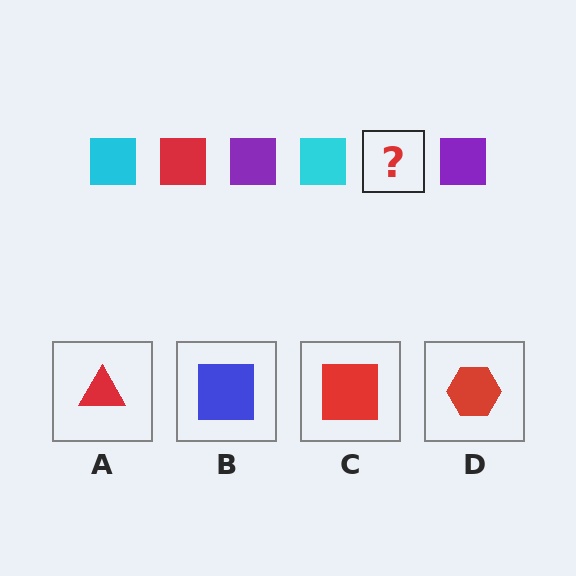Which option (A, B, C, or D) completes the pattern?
C.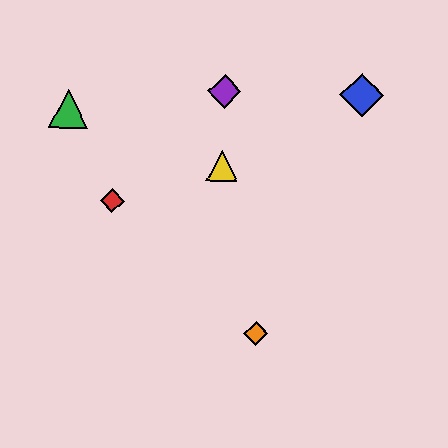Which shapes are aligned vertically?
The yellow triangle, the purple diamond are aligned vertically.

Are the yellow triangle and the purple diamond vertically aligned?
Yes, both are at x≈222.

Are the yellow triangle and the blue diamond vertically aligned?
No, the yellow triangle is at x≈222 and the blue diamond is at x≈362.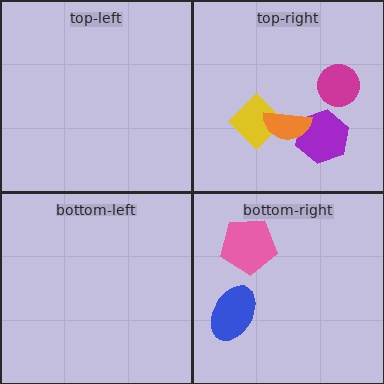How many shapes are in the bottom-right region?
2.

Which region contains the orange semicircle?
The top-right region.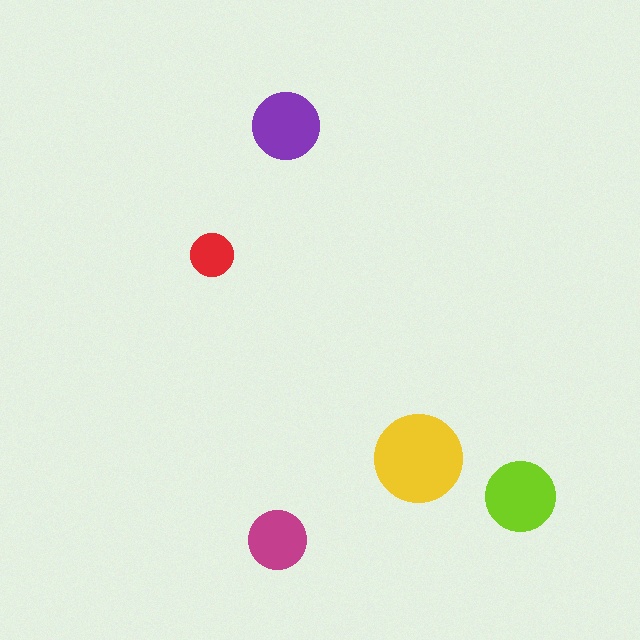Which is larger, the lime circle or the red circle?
The lime one.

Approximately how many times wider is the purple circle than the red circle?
About 1.5 times wider.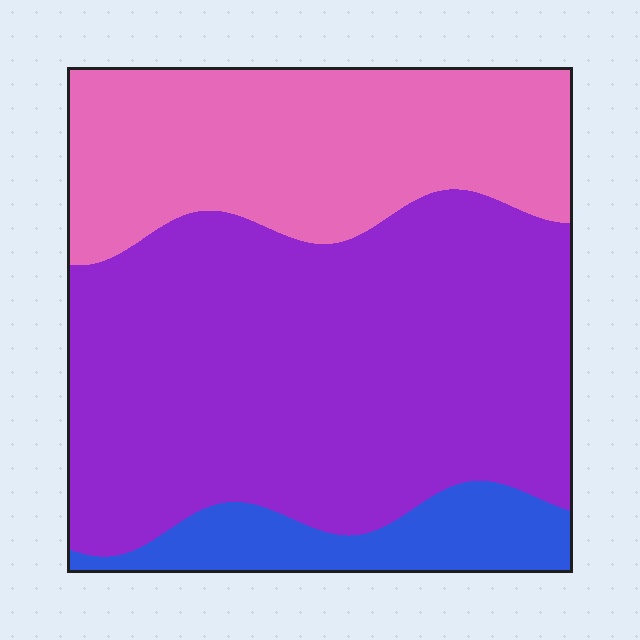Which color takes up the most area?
Purple, at roughly 60%.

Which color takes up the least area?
Blue, at roughly 10%.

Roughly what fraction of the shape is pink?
Pink takes up about one third (1/3) of the shape.